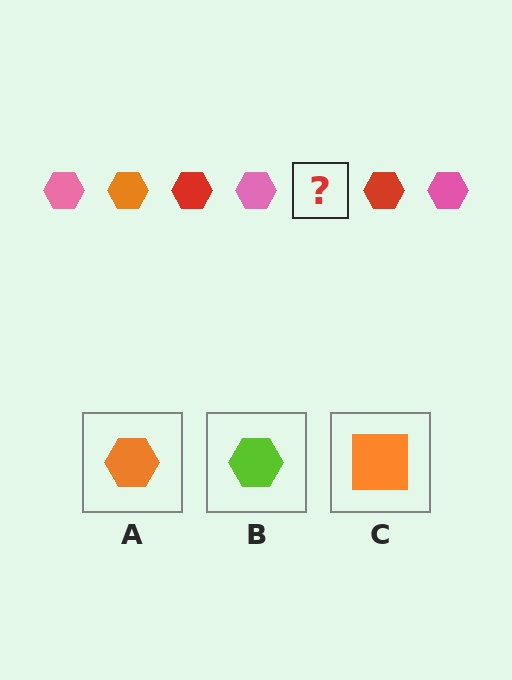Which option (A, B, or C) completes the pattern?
A.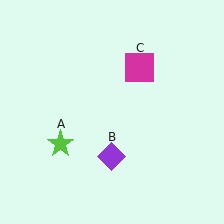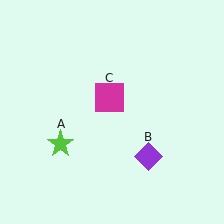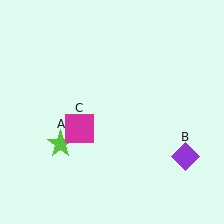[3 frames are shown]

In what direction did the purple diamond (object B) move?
The purple diamond (object B) moved right.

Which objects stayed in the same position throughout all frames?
Lime star (object A) remained stationary.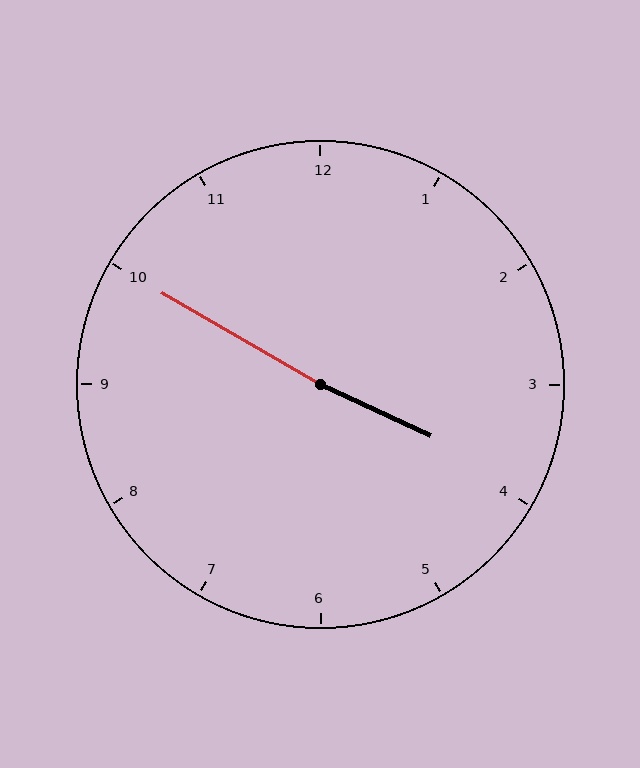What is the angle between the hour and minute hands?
Approximately 175 degrees.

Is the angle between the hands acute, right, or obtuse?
It is obtuse.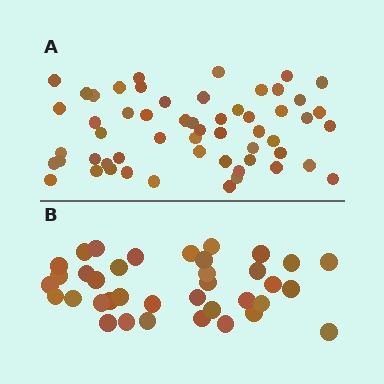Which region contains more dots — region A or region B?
Region A (the top region) has more dots.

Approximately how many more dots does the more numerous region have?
Region A has approximately 20 more dots than region B.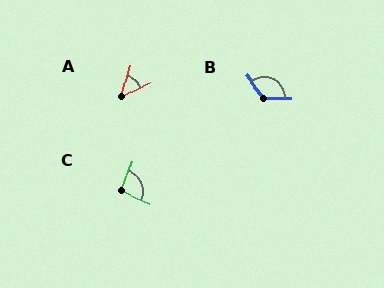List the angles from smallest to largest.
A (46°), C (92°), B (129°).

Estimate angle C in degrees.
Approximately 92 degrees.